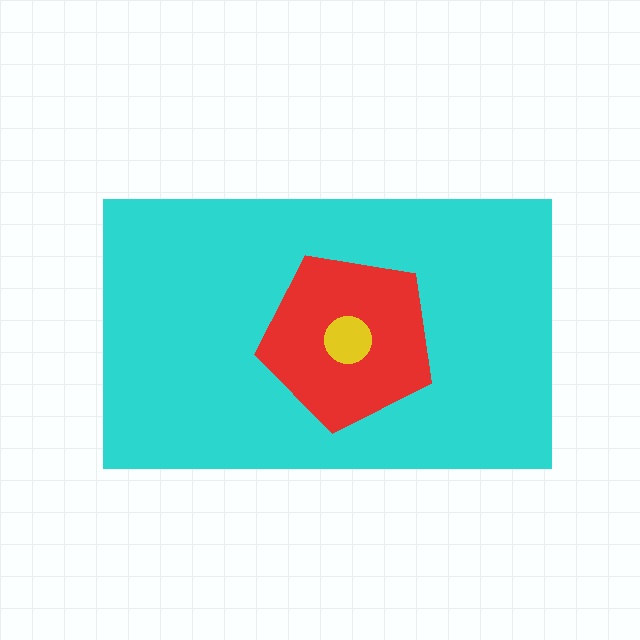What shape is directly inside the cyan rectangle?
The red pentagon.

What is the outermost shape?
The cyan rectangle.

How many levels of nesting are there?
3.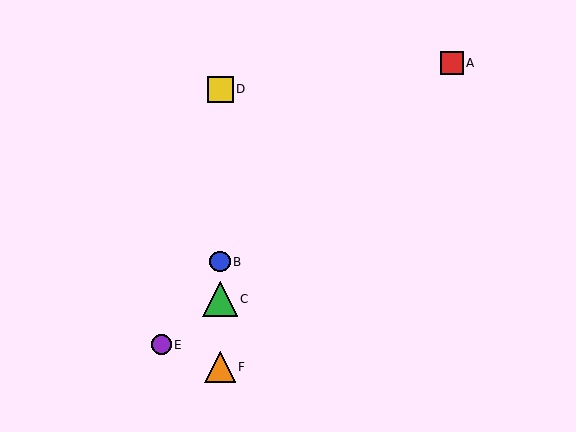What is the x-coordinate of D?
Object D is at x≈220.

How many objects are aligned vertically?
4 objects (B, C, D, F) are aligned vertically.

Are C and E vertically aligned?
No, C is at x≈220 and E is at x≈161.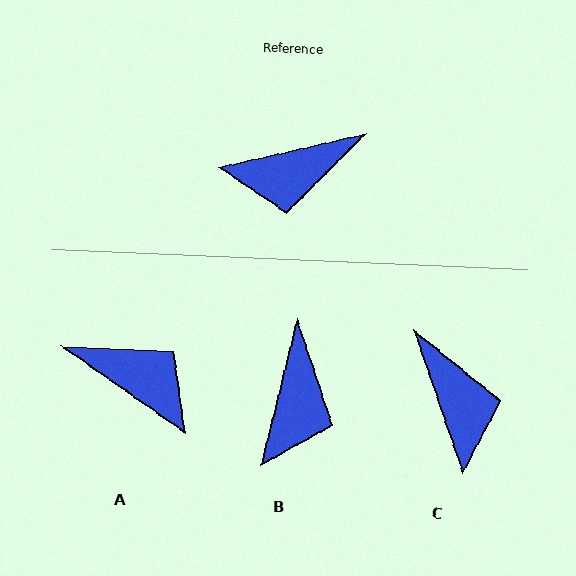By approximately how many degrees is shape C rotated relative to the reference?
Approximately 96 degrees counter-clockwise.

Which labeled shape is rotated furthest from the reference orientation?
A, about 132 degrees away.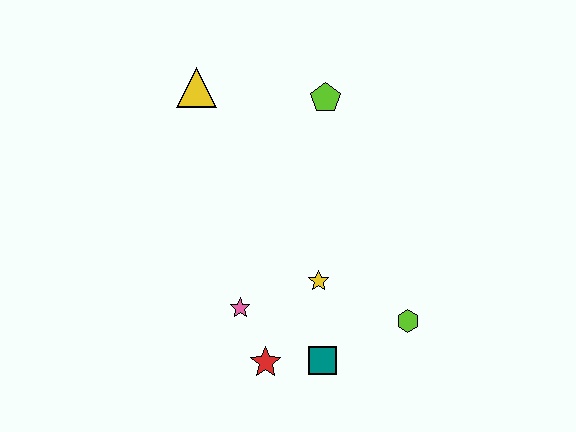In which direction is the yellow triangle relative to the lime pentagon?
The yellow triangle is to the left of the lime pentagon.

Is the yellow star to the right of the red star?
Yes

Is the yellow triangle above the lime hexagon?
Yes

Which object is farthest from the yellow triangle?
The lime hexagon is farthest from the yellow triangle.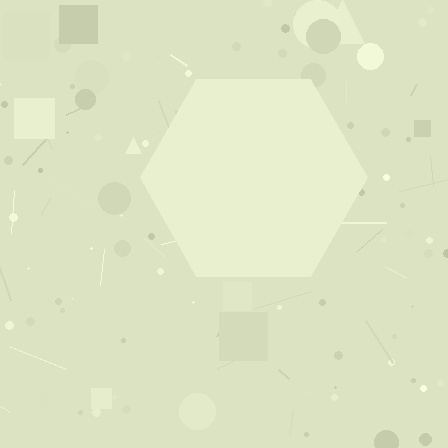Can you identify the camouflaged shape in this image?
The camouflaged shape is a hexagon.